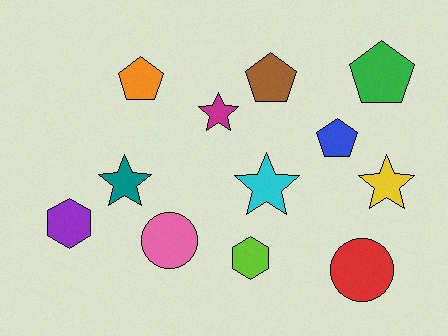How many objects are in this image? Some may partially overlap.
There are 12 objects.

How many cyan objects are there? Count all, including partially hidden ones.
There is 1 cyan object.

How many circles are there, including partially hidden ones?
There are 2 circles.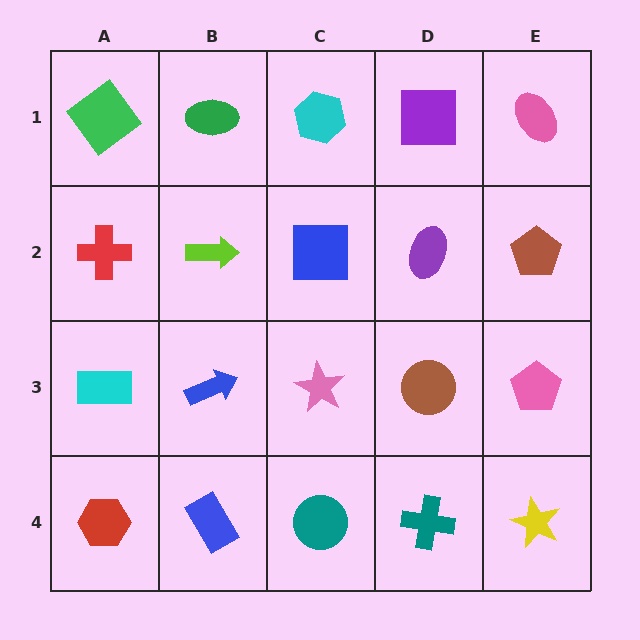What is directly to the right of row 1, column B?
A cyan hexagon.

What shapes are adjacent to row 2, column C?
A cyan hexagon (row 1, column C), a pink star (row 3, column C), a lime arrow (row 2, column B), a purple ellipse (row 2, column D).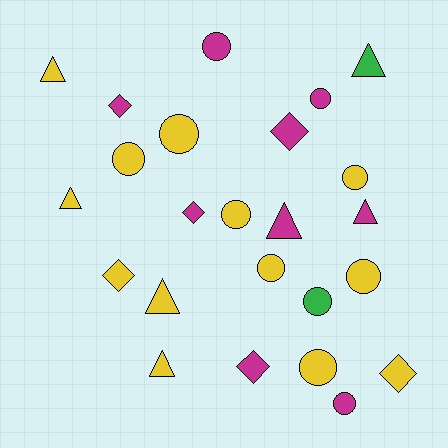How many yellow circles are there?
There are 7 yellow circles.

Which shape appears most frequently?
Circle, with 11 objects.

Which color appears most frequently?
Yellow, with 13 objects.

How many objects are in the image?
There are 24 objects.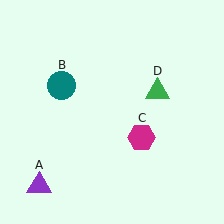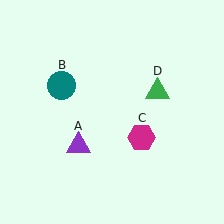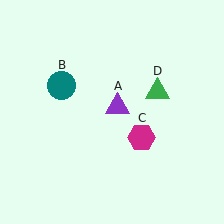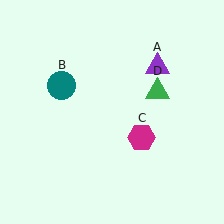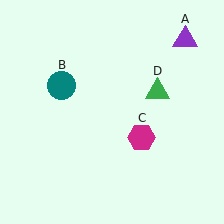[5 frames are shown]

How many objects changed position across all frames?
1 object changed position: purple triangle (object A).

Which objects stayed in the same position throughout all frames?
Teal circle (object B) and magenta hexagon (object C) and green triangle (object D) remained stationary.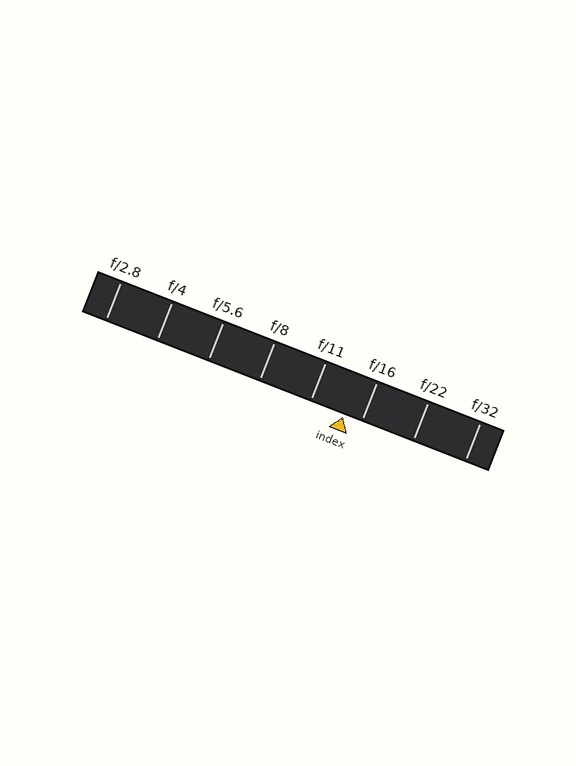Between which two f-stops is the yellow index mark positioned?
The index mark is between f/11 and f/16.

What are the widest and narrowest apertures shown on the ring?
The widest aperture shown is f/2.8 and the narrowest is f/32.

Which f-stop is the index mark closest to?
The index mark is closest to f/16.